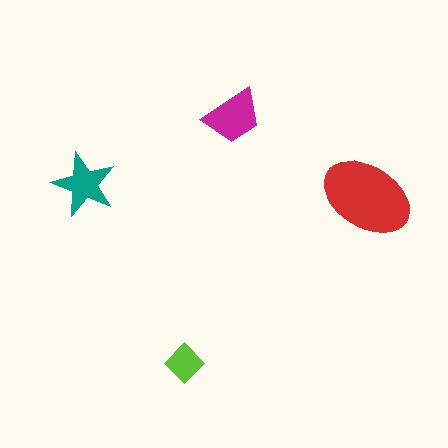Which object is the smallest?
The lime diamond.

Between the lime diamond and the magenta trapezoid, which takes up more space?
The magenta trapezoid.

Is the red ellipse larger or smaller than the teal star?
Larger.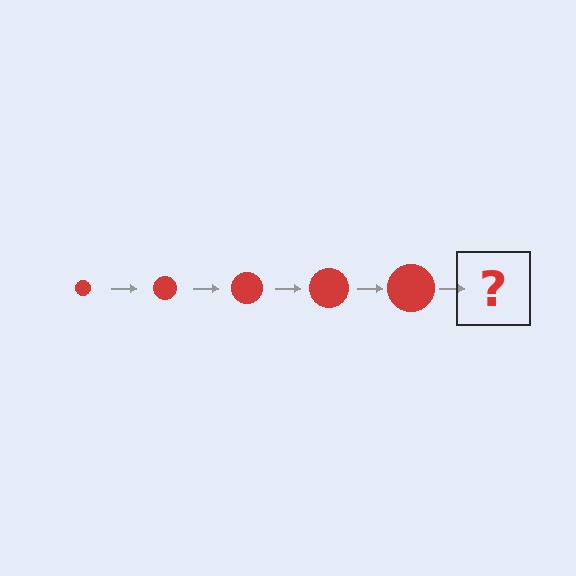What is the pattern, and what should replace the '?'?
The pattern is that the circle gets progressively larger each step. The '?' should be a red circle, larger than the previous one.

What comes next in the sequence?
The next element should be a red circle, larger than the previous one.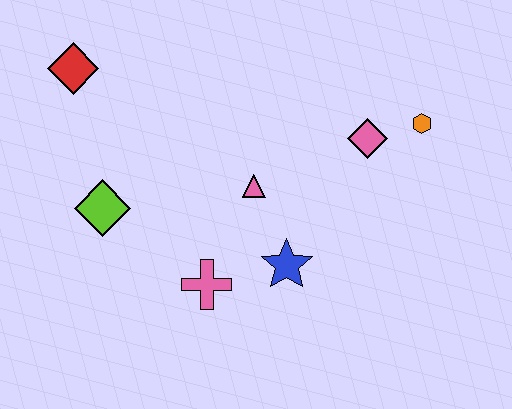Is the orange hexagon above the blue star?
Yes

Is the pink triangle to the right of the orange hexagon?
No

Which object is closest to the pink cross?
The blue star is closest to the pink cross.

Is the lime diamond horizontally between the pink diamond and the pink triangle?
No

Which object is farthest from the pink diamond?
The red diamond is farthest from the pink diamond.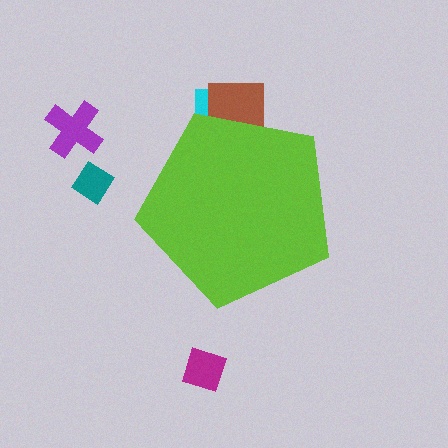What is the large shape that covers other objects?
A lime pentagon.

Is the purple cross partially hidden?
No, the purple cross is fully visible.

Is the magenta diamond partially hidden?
No, the magenta diamond is fully visible.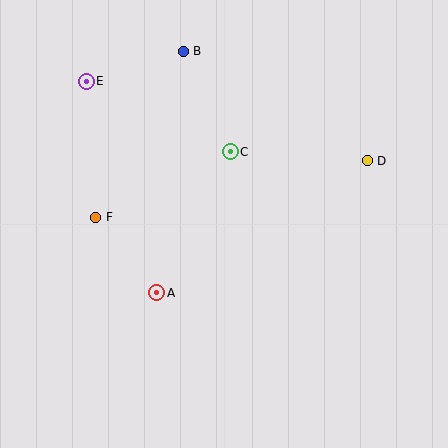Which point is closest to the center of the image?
Point C at (230, 152) is closest to the center.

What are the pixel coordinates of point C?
Point C is at (230, 152).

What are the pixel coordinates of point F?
Point F is at (96, 217).